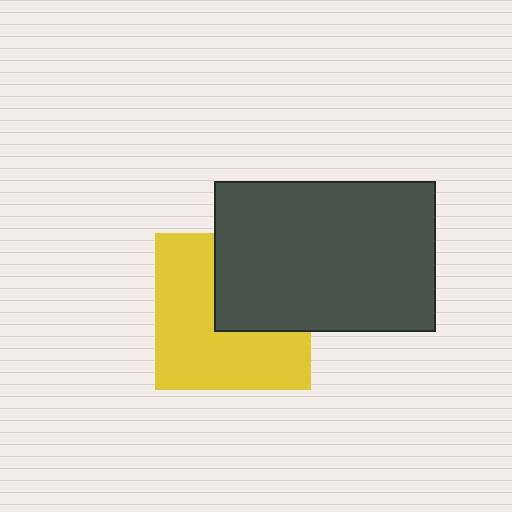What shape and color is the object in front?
The object in front is a dark gray rectangle.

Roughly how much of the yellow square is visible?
About half of it is visible (roughly 61%).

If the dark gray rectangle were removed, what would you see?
You would see the complete yellow square.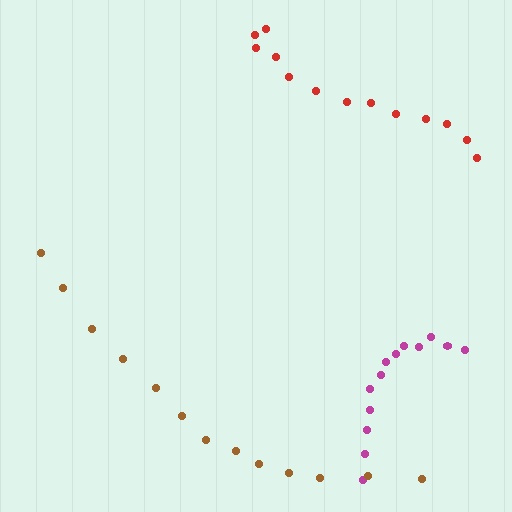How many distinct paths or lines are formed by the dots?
There are 3 distinct paths.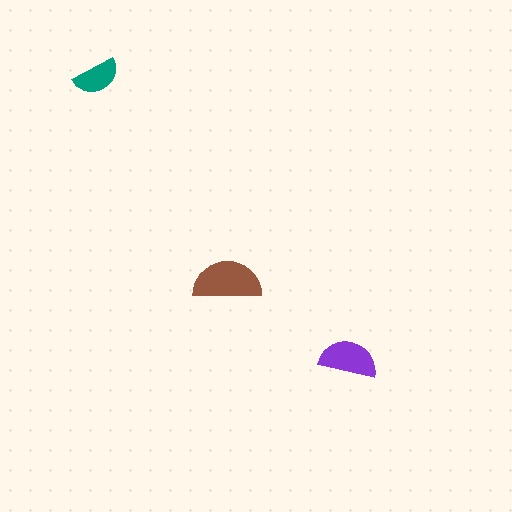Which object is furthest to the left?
The teal semicircle is leftmost.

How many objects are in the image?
There are 3 objects in the image.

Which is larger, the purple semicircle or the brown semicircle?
The brown one.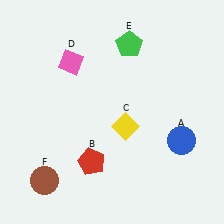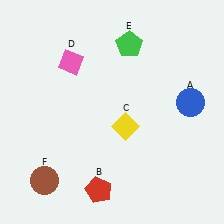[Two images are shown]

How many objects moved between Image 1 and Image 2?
2 objects moved between the two images.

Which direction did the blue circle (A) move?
The blue circle (A) moved up.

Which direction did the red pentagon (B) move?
The red pentagon (B) moved down.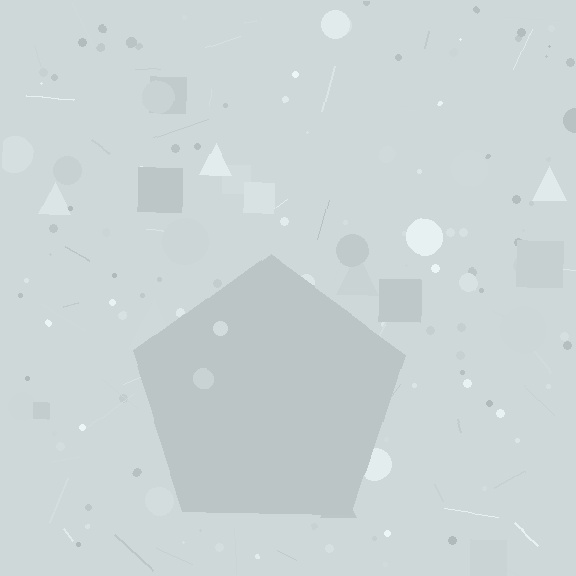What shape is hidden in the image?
A pentagon is hidden in the image.